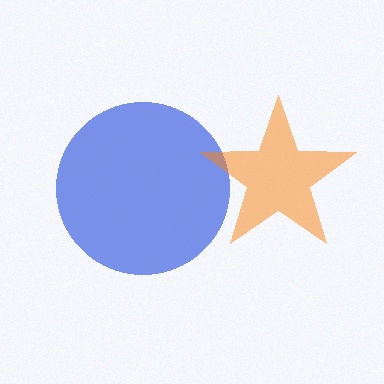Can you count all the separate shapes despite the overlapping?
Yes, there are 2 separate shapes.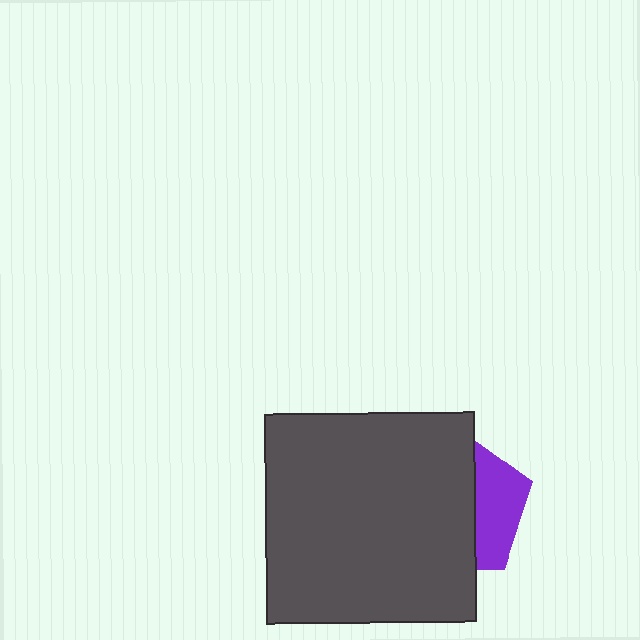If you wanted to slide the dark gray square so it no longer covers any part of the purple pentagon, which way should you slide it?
Slide it left — that is the most direct way to separate the two shapes.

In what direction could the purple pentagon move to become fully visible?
The purple pentagon could move right. That would shift it out from behind the dark gray square entirely.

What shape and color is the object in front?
The object in front is a dark gray square.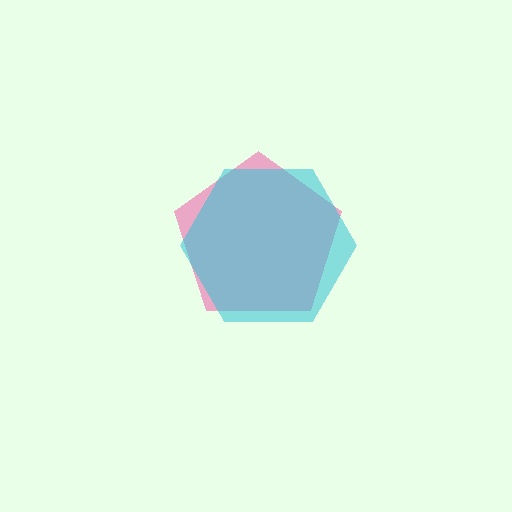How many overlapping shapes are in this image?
There are 2 overlapping shapes in the image.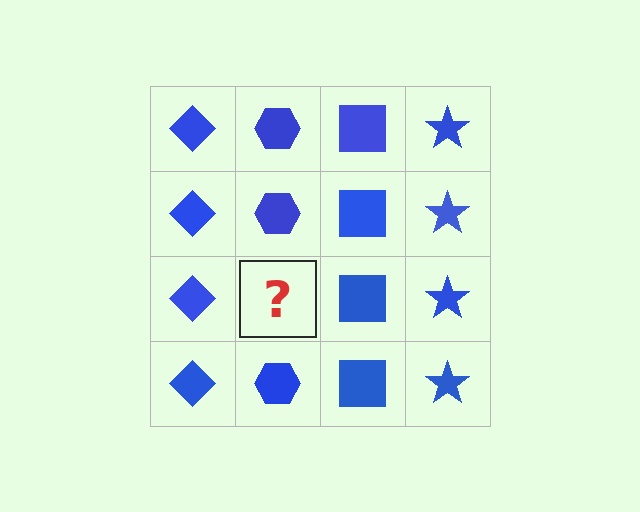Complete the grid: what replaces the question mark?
The question mark should be replaced with a blue hexagon.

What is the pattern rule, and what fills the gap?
The rule is that each column has a consistent shape. The gap should be filled with a blue hexagon.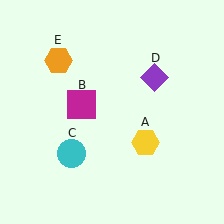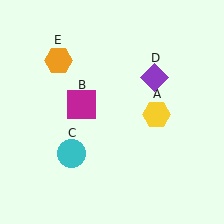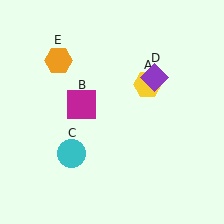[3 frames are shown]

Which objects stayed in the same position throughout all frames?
Magenta square (object B) and cyan circle (object C) and purple diamond (object D) and orange hexagon (object E) remained stationary.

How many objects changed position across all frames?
1 object changed position: yellow hexagon (object A).